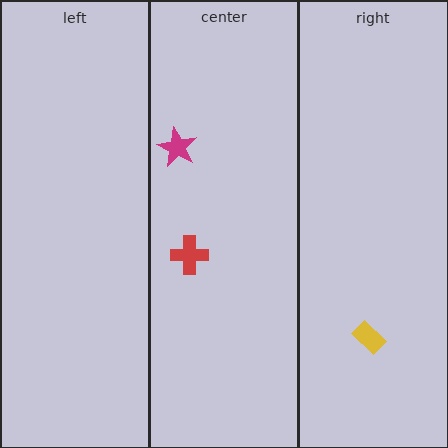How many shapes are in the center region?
2.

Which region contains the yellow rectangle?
The right region.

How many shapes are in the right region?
1.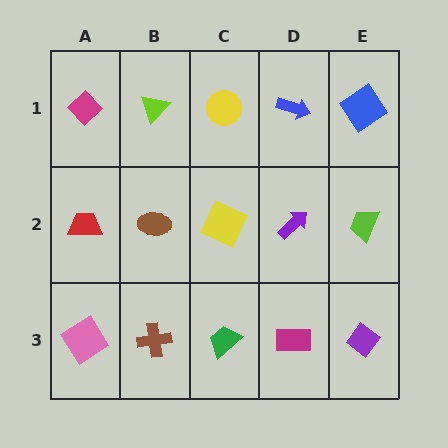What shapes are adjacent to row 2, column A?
A magenta diamond (row 1, column A), a pink diamond (row 3, column A), a brown ellipse (row 2, column B).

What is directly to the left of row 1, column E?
A blue arrow.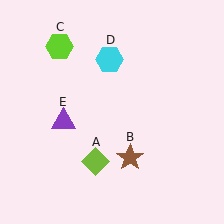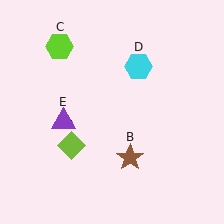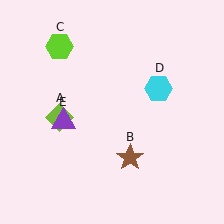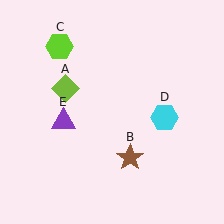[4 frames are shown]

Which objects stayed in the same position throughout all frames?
Brown star (object B) and lime hexagon (object C) and purple triangle (object E) remained stationary.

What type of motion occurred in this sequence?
The lime diamond (object A), cyan hexagon (object D) rotated clockwise around the center of the scene.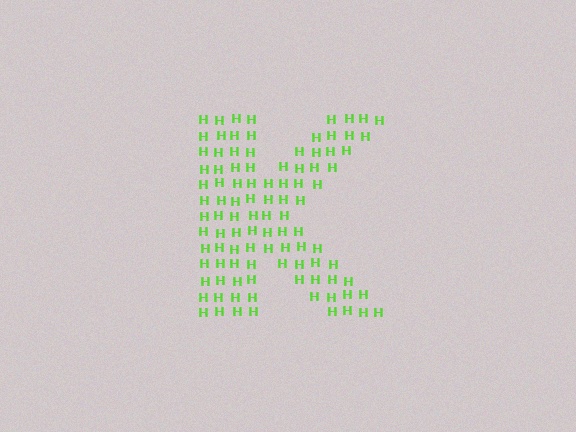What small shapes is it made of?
It is made of small letter H's.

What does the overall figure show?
The overall figure shows the letter K.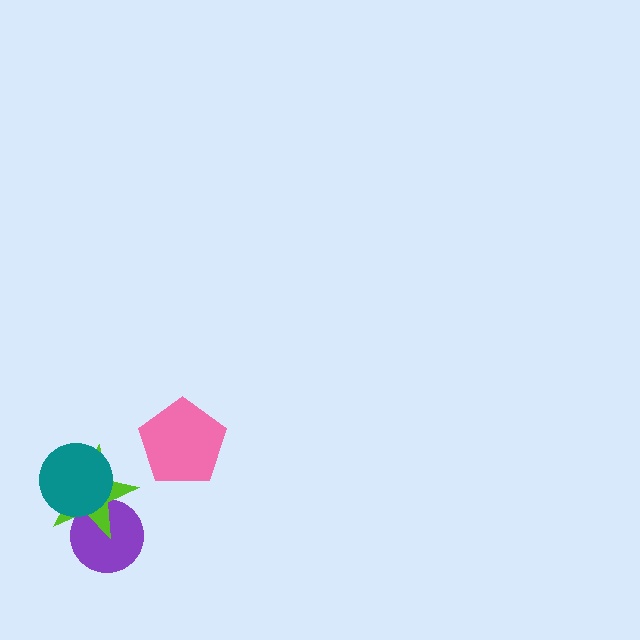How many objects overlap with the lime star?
2 objects overlap with the lime star.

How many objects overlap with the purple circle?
2 objects overlap with the purple circle.